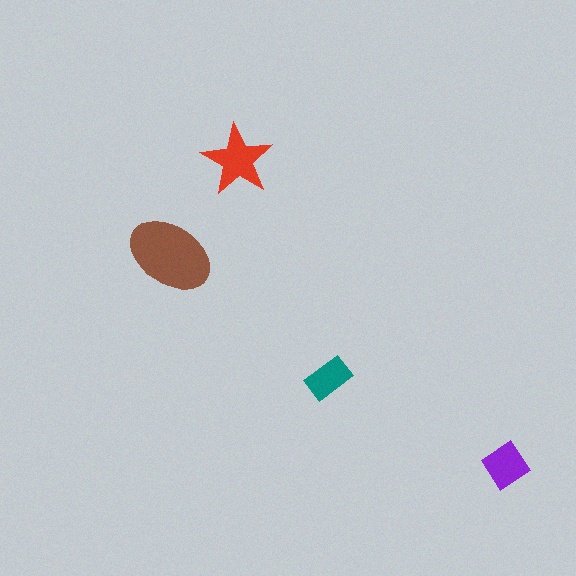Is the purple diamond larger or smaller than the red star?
Smaller.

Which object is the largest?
The brown ellipse.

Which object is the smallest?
The teal rectangle.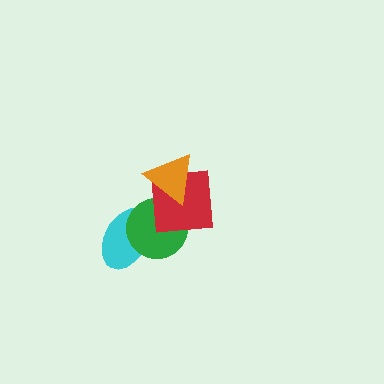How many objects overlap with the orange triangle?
2 objects overlap with the orange triangle.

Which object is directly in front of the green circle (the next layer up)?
The red square is directly in front of the green circle.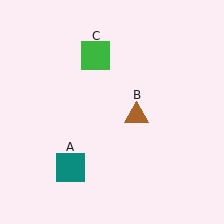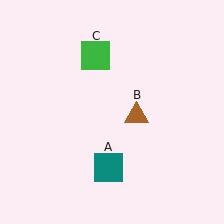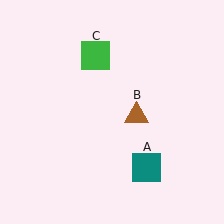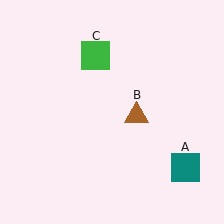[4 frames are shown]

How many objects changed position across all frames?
1 object changed position: teal square (object A).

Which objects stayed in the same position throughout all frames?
Brown triangle (object B) and green square (object C) remained stationary.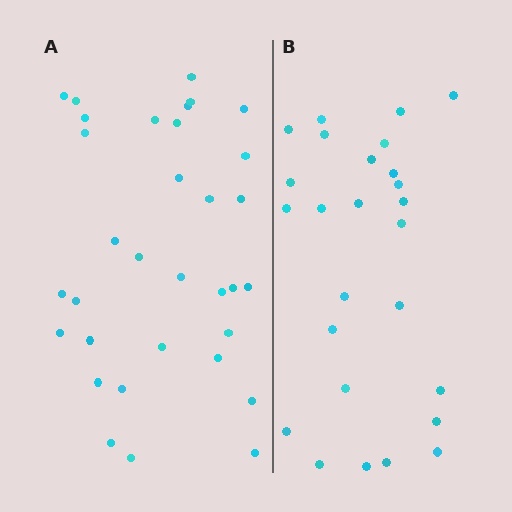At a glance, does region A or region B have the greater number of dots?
Region A (the left region) has more dots.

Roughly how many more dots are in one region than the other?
Region A has roughly 8 or so more dots than region B.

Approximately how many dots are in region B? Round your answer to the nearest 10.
About 30 dots. (The exact count is 26, which rounds to 30.)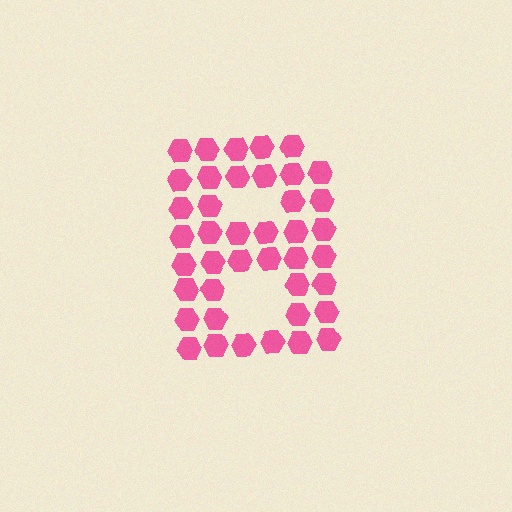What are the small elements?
The small elements are hexagons.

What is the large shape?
The large shape is the letter B.